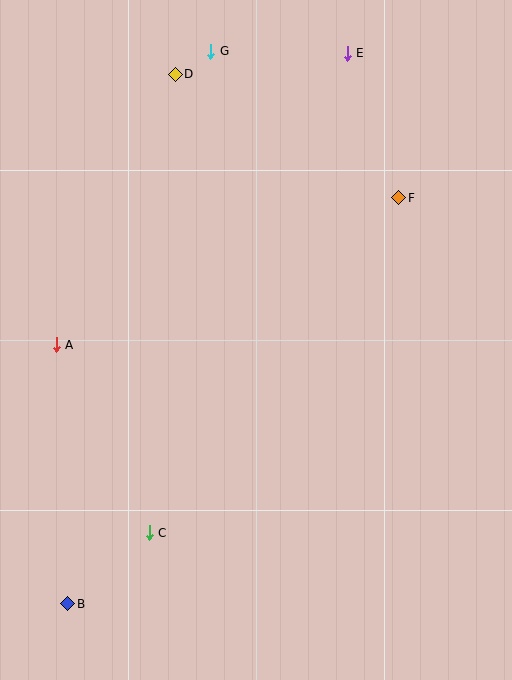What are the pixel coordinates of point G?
Point G is at (211, 51).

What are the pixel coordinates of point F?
Point F is at (399, 198).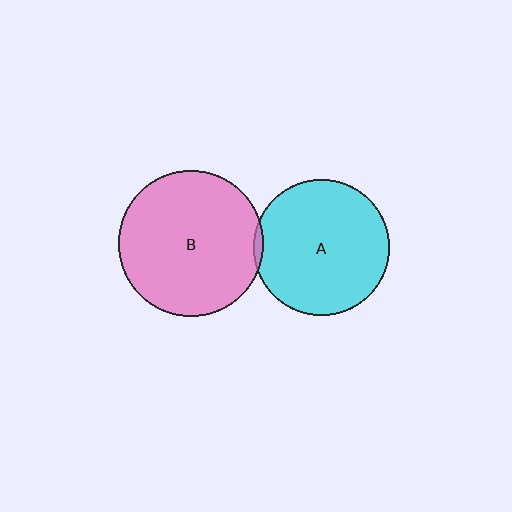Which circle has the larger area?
Circle B (pink).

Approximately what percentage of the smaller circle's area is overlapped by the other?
Approximately 5%.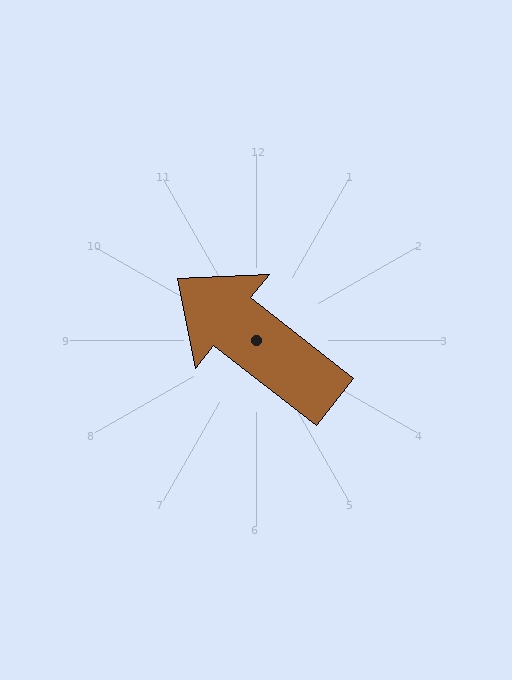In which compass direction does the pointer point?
Northwest.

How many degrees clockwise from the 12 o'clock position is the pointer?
Approximately 308 degrees.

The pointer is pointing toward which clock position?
Roughly 10 o'clock.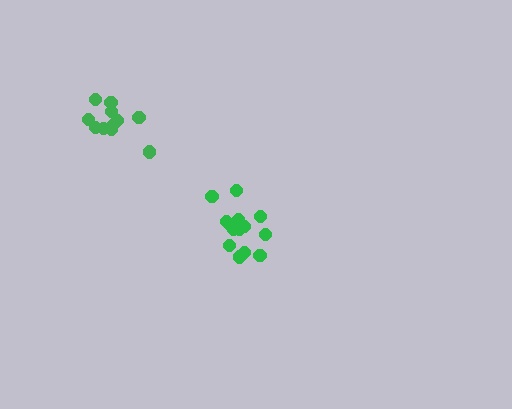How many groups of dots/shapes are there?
There are 2 groups.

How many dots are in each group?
Group 1: 11 dots, Group 2: 14 dots (25 total).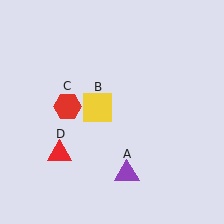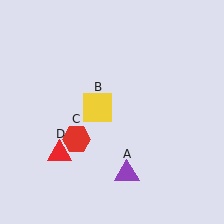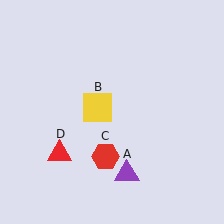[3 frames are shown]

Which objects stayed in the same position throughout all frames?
Purple triangle (object A) and yellow square (object B) and red triangle (object D) remained stationary.